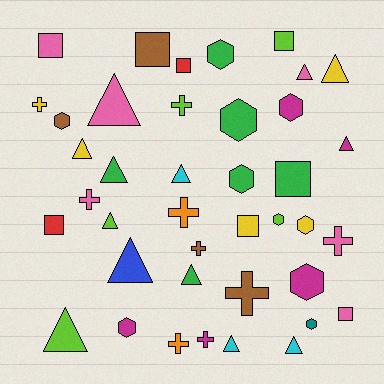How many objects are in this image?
There are 40 objects.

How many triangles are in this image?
There are 13 triangles.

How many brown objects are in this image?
There are 4 brown objects.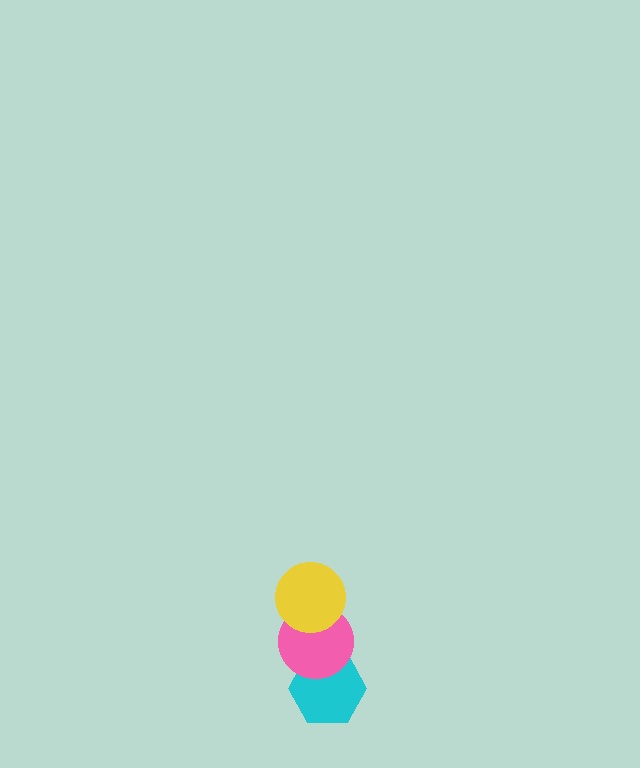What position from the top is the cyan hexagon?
The cyan hexagon is 3rd from the top.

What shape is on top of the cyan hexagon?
The pink circle is on top of the cyan hexagon.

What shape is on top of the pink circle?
The yellow circle is on top of the pink circle.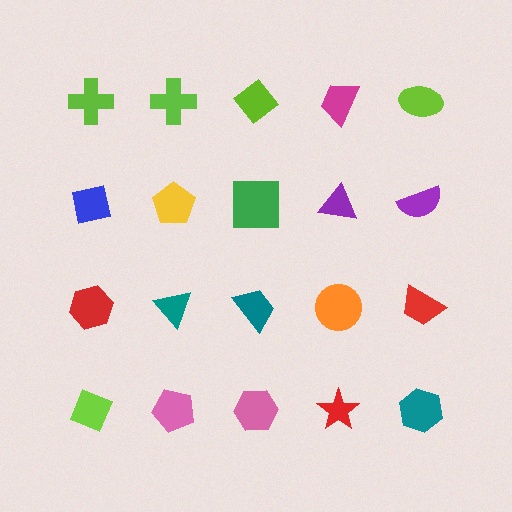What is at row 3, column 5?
A red trapezoid.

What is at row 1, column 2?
A lime cross.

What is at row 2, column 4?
A purple triangle.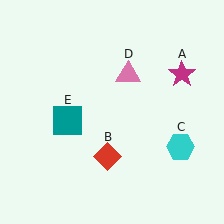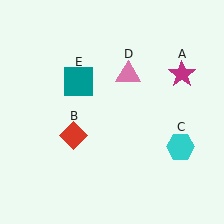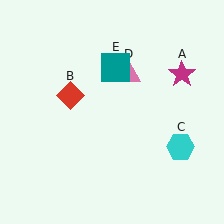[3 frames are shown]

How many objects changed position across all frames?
2 objects changed position: red diamond (object B), teal square (object E).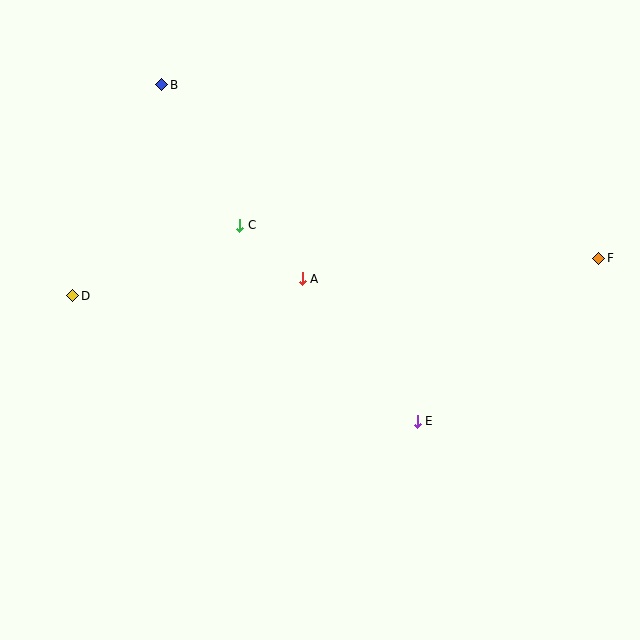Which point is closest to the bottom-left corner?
Point D is closest to the bottom-left corner.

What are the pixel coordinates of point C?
Point C is at (240, 225).